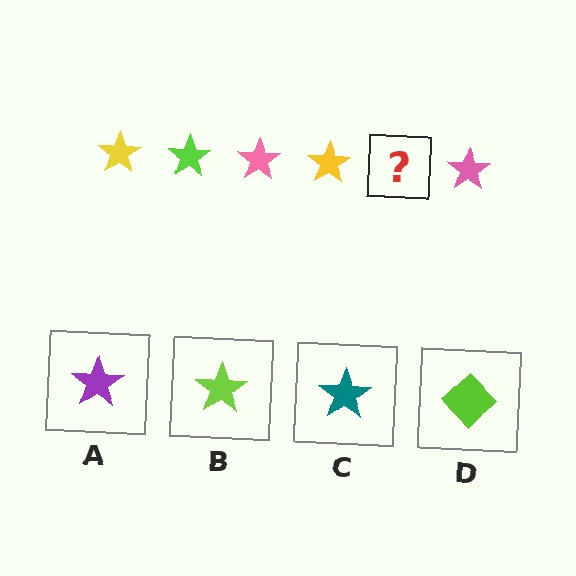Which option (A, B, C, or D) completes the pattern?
B.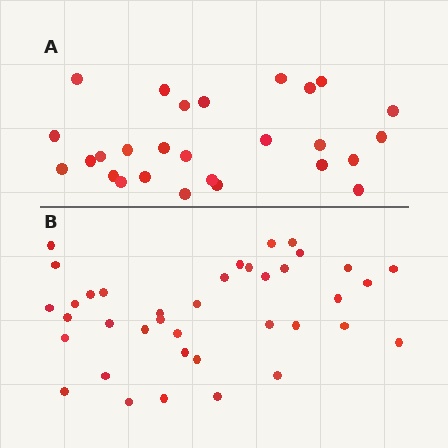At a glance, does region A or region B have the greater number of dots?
Region B (the bottom region) has more dots.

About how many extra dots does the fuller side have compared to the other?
Region B has roughly 12 or so more dots than region A.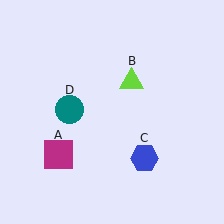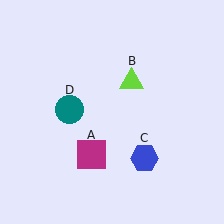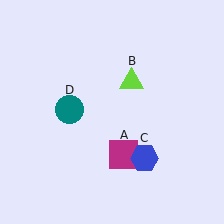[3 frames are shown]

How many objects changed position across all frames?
1 object changed position: magenta square (object A).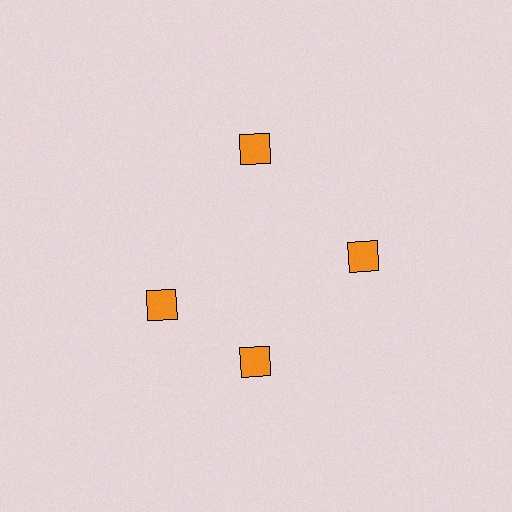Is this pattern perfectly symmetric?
No. The 4 orange squares are arranged in a ring, but one element near the 9 o'clock position is rotated out of alignment along the ring, breaking the 4-fold rotational symmetry.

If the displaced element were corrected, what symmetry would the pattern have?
It would have 4-fold rotational symmetry — the pattern would map onto itself every 90 degrees.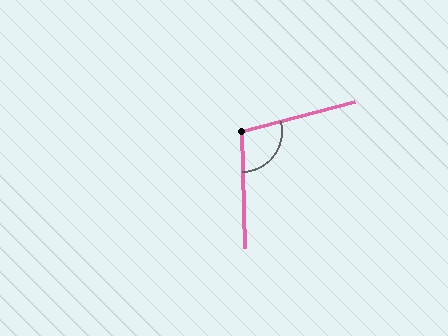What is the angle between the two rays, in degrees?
Approximately 103 degrees.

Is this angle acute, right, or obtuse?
It is obtuse.